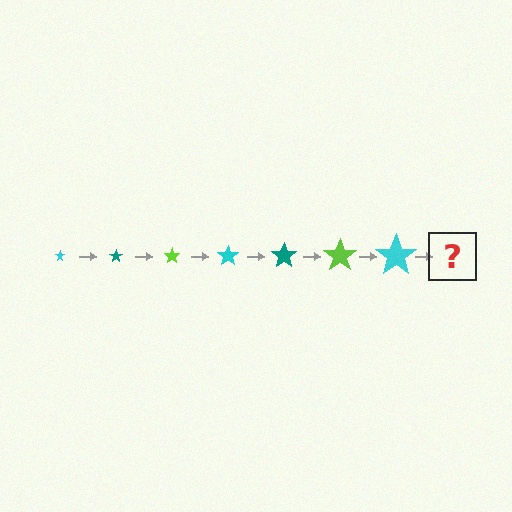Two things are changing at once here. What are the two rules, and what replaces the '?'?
The two rules are that the star grows larger each step and the color cycles through cyan, teal, and lime. The '?' should be a teal star, larger than the previous one.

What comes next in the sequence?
The next element should be a teal star, larger than the previous one.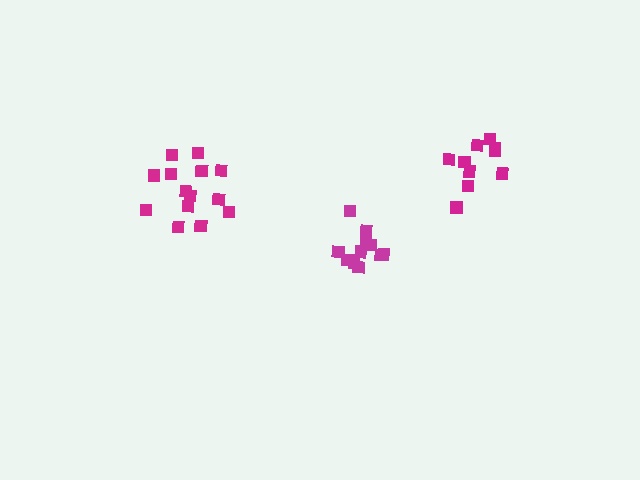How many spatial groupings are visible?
There are 3 spatial groupings.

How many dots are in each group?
Group 1: 12 dots, Group 2: 10 dots, Group 3: 14 dots (36 total).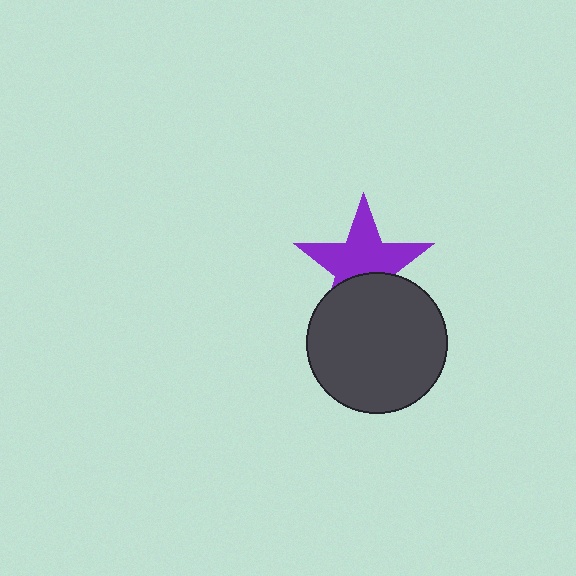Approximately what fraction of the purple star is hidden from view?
Roughly 37% of the purple star is hidden behind the dark gray circle.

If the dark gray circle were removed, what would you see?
You would see the complete purple star.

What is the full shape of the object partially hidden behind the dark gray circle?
The partially hidden object is a purple star.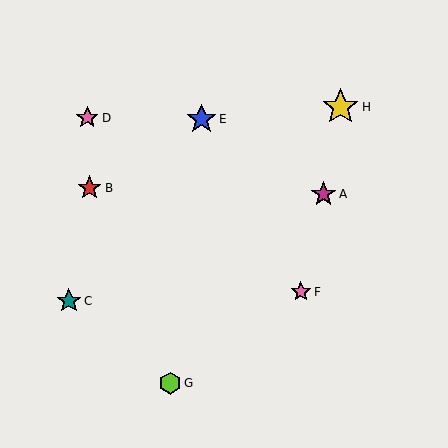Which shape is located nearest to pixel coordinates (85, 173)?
The red star (labeled B) at (90, 188) is nearest to that location.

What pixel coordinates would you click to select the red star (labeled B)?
Click at (90, 188) to select the red star B.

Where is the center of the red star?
The center of the red star is at (90, 188).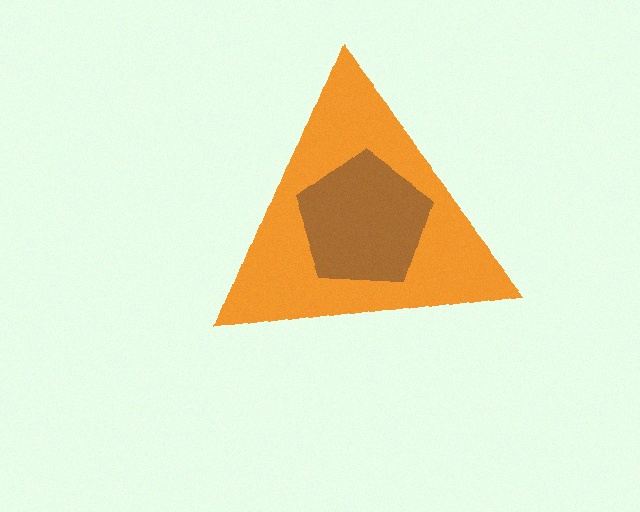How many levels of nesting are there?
2.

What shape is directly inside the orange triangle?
The brown pentagon.